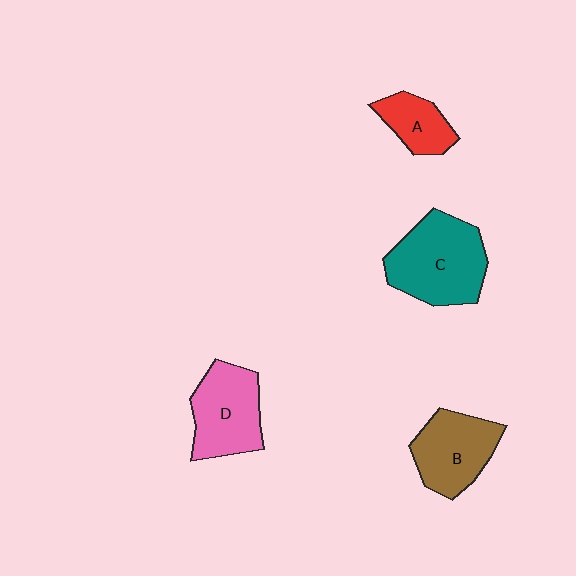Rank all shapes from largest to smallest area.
From largest to smallest: C (teal), D (pink), B (brown), A (red).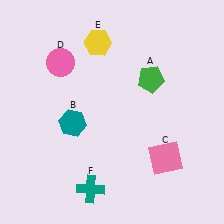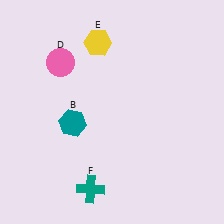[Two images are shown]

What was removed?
The green pentagon (A), the pink square (C) were removed in Image 2.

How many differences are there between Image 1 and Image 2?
There are 2 differences between the two images.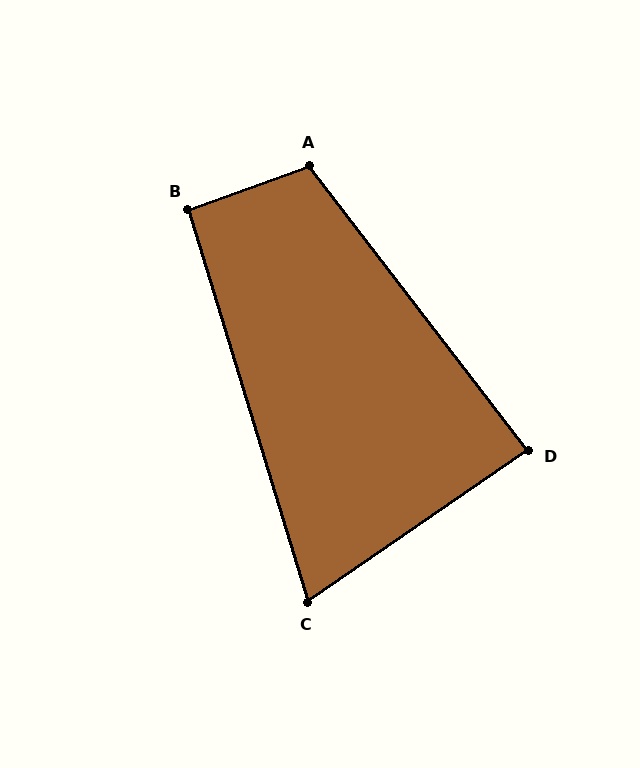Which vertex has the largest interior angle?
A, at approximately 108 degrees.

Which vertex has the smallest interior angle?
C, at approximately 72 degrees.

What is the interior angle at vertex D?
Approximately 87 degrees (approximately right).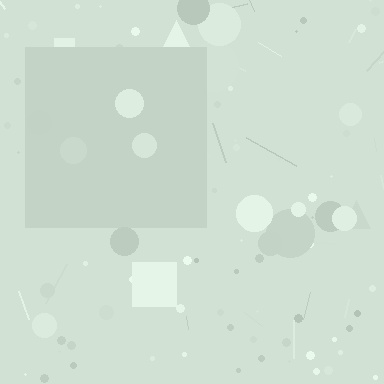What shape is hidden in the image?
A square is hidden in the image.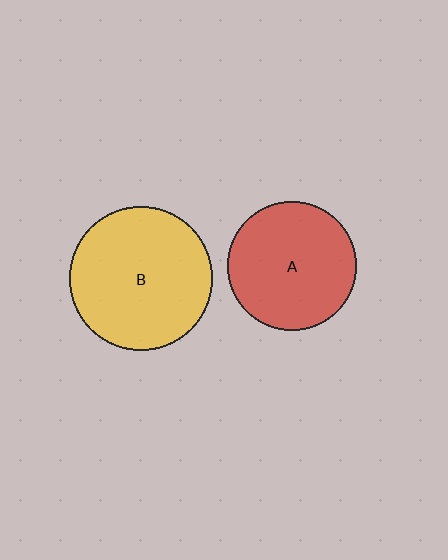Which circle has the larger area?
Circle B (yellow).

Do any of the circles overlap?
No, none of the circles overlap.